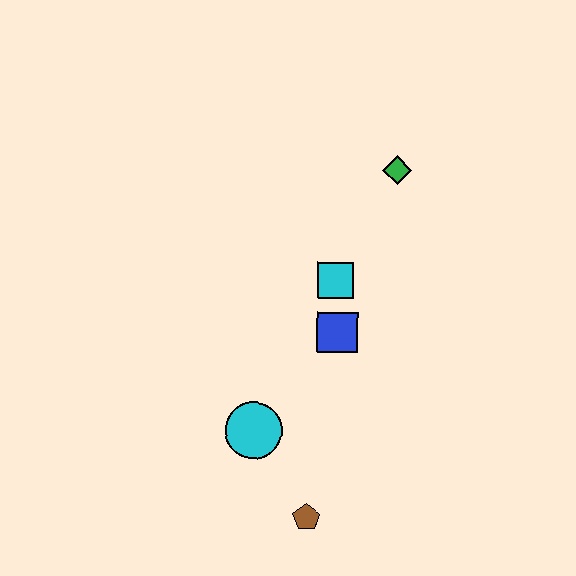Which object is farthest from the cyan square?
The brown pentagon is farthest from the cyan square.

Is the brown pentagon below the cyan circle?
Yes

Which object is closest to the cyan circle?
The brown pentagon is closest to the cyan circle.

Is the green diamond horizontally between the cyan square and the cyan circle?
No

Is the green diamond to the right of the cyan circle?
Yes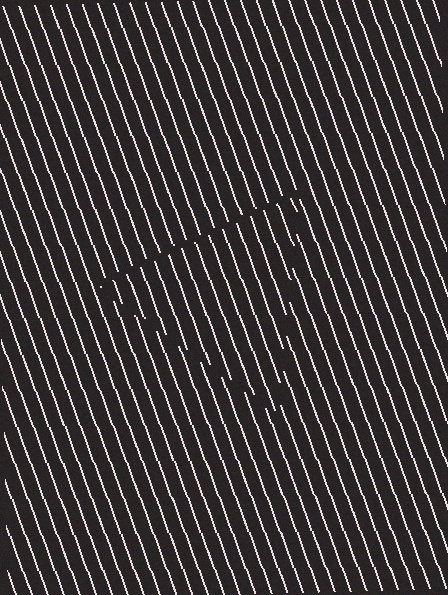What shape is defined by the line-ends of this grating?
An illusory triangle. The interior of the shape contains the same grating, shifted by half a period — the contour is defined by the phase discontinuity where line-ends from the inner and outer gratings abut.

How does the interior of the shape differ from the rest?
The interior of the shape contains the same grating, shifted by half a period — the contour is defined by the phase discontinuity where line-ends from the inner and outer gratings abut.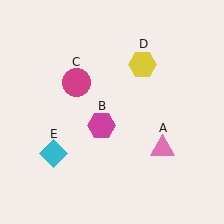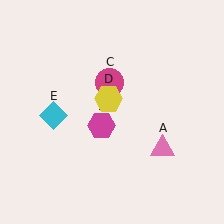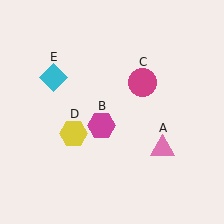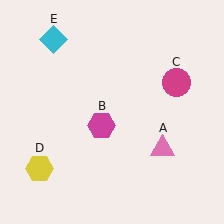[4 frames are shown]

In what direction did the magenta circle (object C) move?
The magenta circle (object C) moved right.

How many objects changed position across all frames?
3 objects changed position: magenta circle (object C), yellow hexagon (object D), cyan diamond (object E).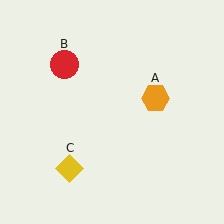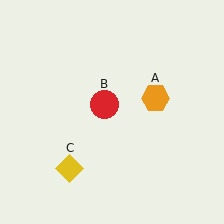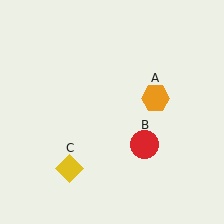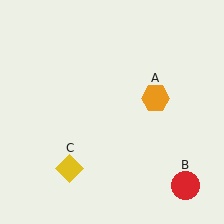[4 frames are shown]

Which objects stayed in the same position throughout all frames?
Orange hexagon (object A) and yellow diamond (object C) remained stationary.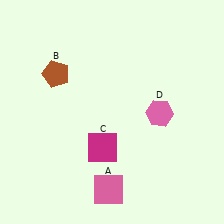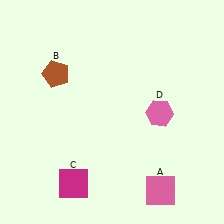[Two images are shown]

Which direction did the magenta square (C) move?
The magenta square (C) moved down.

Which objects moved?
The objects that moved are: the pink square (A), the magenta square (C).